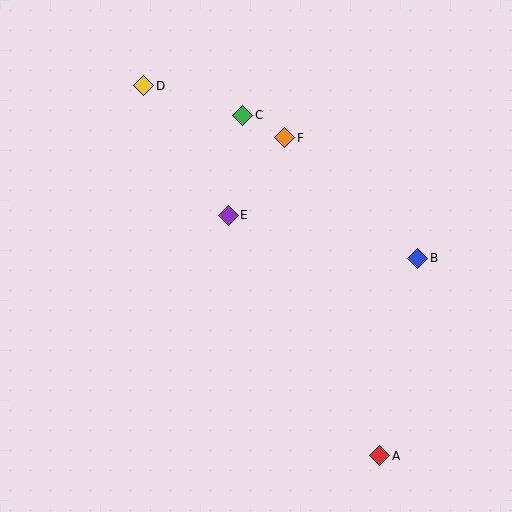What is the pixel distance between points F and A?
The distance between F and A is 332 pixels.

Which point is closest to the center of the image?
Point E at (228, 215) is closest to the center.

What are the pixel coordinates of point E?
Point E is at (228, 215).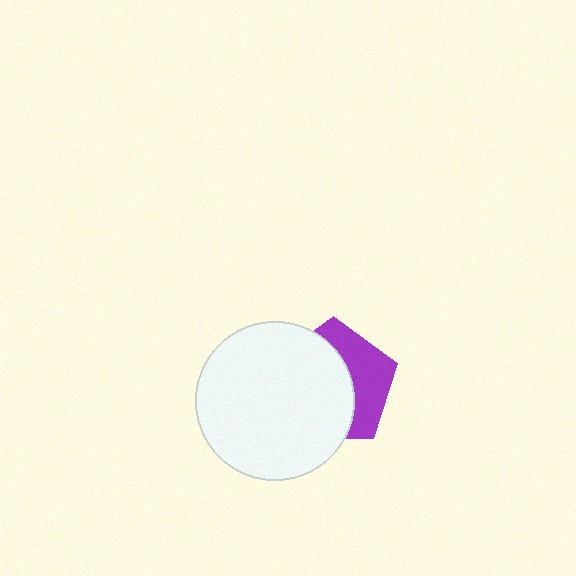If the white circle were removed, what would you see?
You would see the complete purple pentagon.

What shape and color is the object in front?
The object in front is a white circle.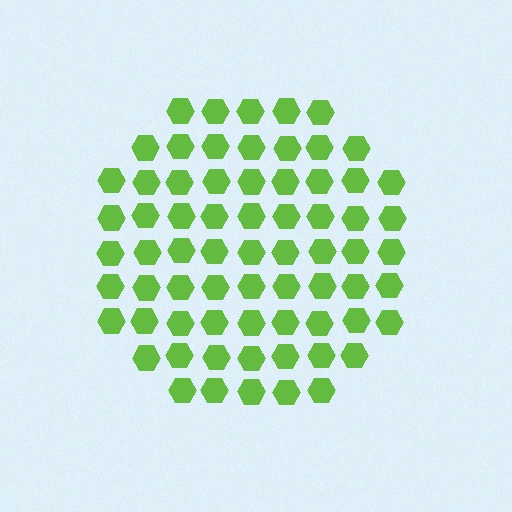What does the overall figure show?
The overall figure shows a circle.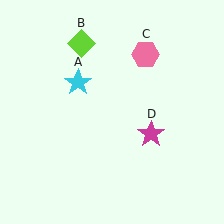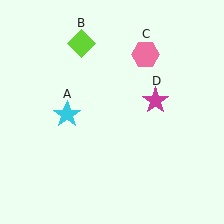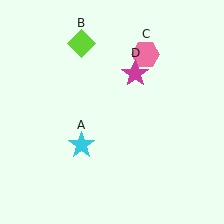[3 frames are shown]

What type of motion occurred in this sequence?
The cyan star (object A), magenta star (object D) rotated counterclockwise around the center of the scene.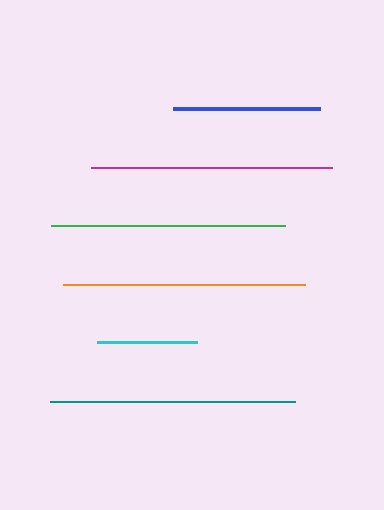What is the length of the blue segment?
The blue segment is approximately 147 pixels long.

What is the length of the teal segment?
The teal segment is approximately 245 pixels long.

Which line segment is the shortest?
The cyan line is the shortest at approximately 100 pixels.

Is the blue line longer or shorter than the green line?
The green line is longer than the blue line.